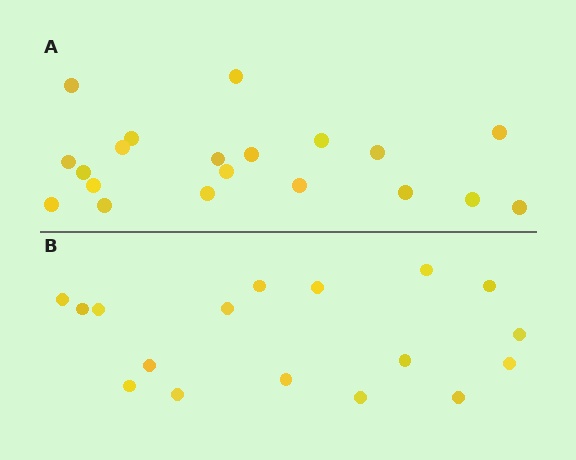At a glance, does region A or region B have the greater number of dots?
Region A (the top region) has more dots.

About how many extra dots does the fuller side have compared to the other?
Region A has just a few more — roughly 2 or 3 more dots than region B.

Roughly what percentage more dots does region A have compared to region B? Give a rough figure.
About 20% more.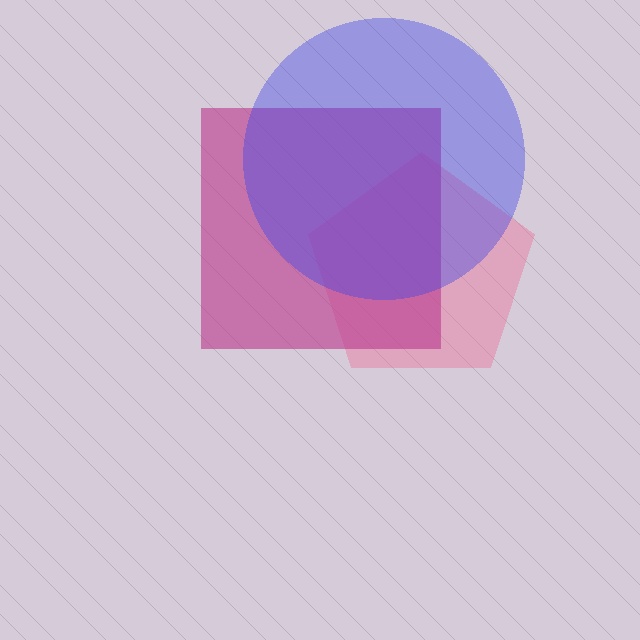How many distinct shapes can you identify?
There are 3 distinct shapes: a pink pentagon, a magenta square, a blue circle.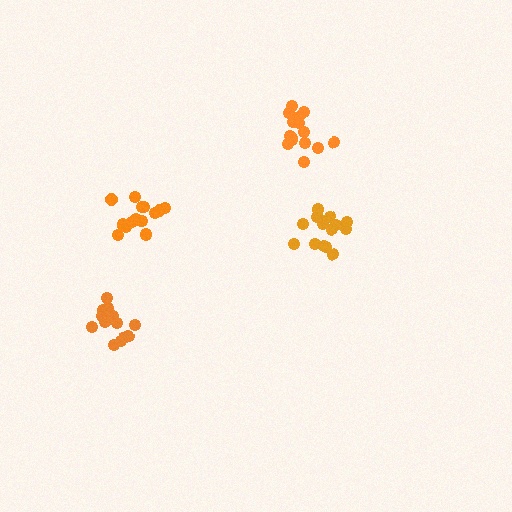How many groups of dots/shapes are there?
There are 4 groups.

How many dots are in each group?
Group 1: 14 dots, Group 2: 15 dots, Group 3: 14 dots, Group 4: 15 dots (58 total).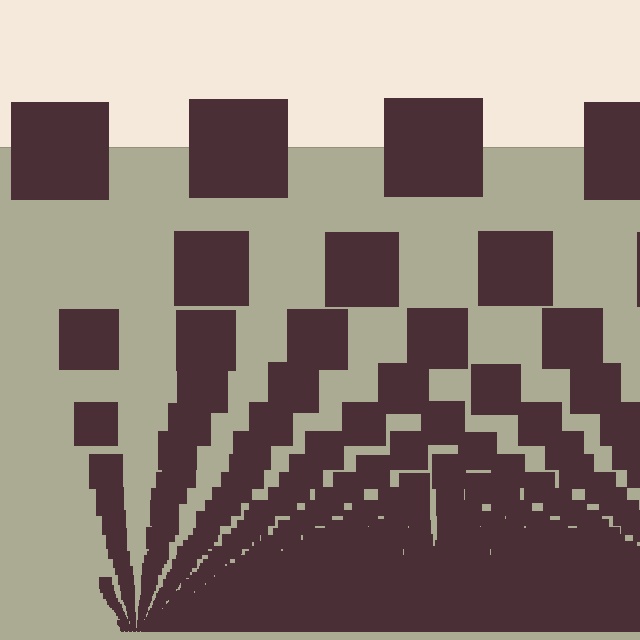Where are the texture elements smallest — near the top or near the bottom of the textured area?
Near the bottom.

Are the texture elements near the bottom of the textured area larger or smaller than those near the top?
Smaller. The gradient is inverted — elements near the bottom are smaller and denser.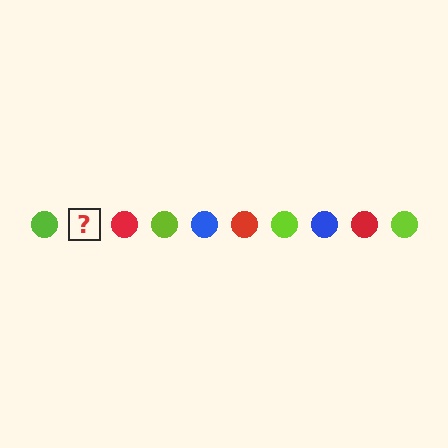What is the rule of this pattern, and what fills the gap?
The rule is that the pattern cycles through lime, blue, red circles. The gap should be filled with a blue circle.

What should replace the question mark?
The question mark should be replaced with a blue circle.